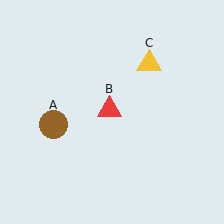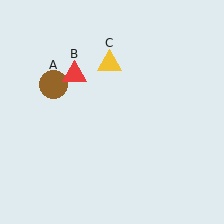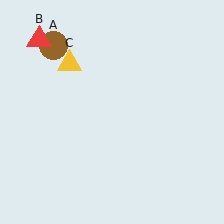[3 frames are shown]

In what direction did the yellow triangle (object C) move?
The yellow triangle (object C) moved left.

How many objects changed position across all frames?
3 objects changed position: brown circle (object A), red triangle (object B), yellow triangle (object C).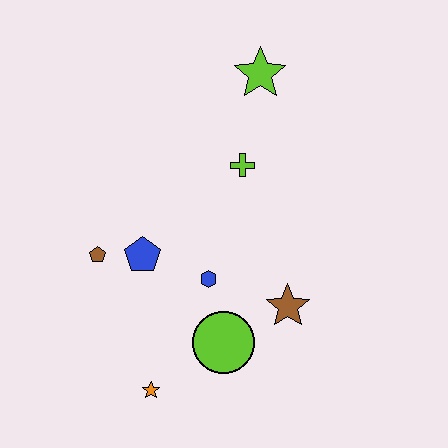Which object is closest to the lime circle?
The blue hexagon is closest to the lime circle.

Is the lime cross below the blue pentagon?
No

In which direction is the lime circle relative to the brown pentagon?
The lime circle is to the right of the brown pentagon.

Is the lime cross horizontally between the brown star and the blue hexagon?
Yes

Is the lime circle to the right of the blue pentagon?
Yes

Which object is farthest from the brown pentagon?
The lime star is farthest from the brown pentagon.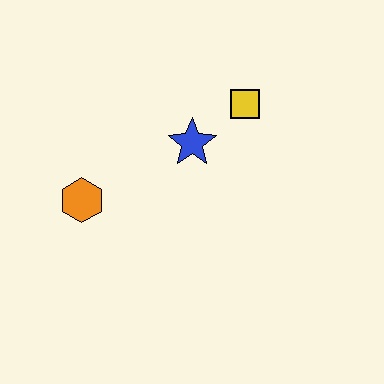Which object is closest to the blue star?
The yellow square is closest to the blue star.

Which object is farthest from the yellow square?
The orange hexagon is farthest from the yellow square.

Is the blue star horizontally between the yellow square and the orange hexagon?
Yes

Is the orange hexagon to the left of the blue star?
Yes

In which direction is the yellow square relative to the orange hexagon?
The yellow square is to the right of the orange hexagon.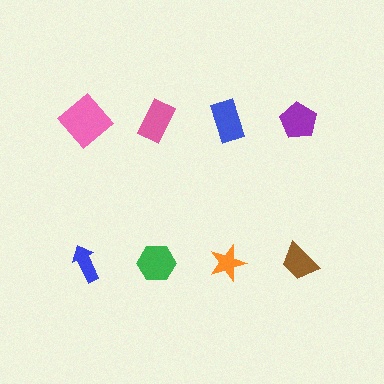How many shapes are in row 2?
4 shapes.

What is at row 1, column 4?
A purple pentagon.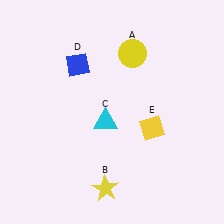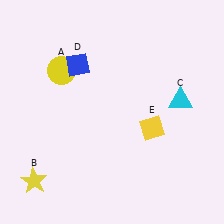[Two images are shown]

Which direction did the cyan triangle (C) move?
The cyan triangle (C) moved right.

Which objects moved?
The objects that moved are: the yellow circle (A), the yellow star (B), the cyan triangle (C).